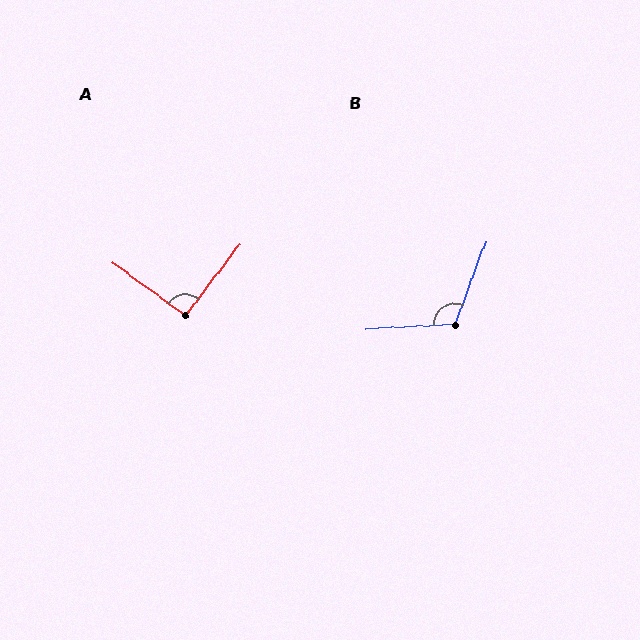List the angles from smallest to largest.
A (92°), B (114°).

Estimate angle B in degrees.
Approximately 114 degrees.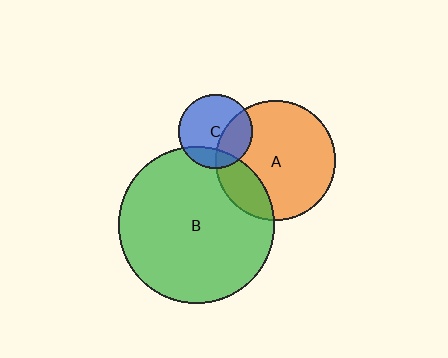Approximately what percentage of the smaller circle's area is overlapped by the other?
Approximately 30%.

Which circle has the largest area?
Circle B (green).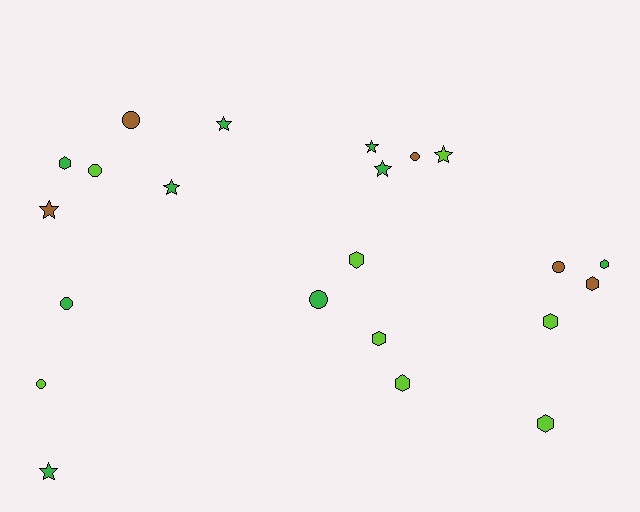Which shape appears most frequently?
Hexagon, with 8 objects.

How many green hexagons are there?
There are 2 green hexagons.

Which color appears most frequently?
Green, with 9 objects.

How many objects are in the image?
There are 22 objects.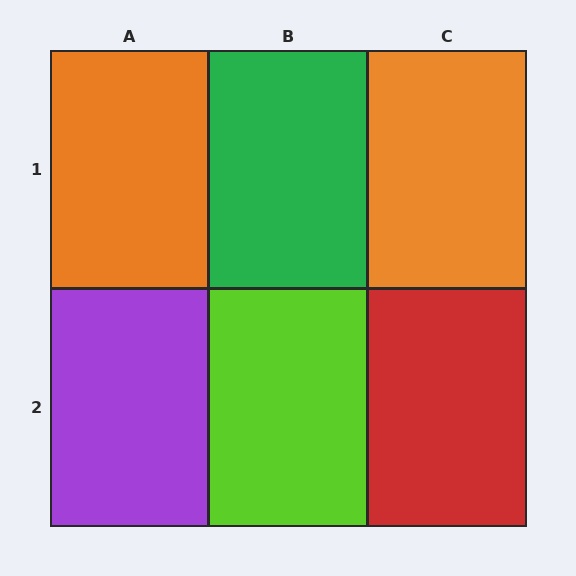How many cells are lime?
1 cell is lime.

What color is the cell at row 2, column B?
Lime.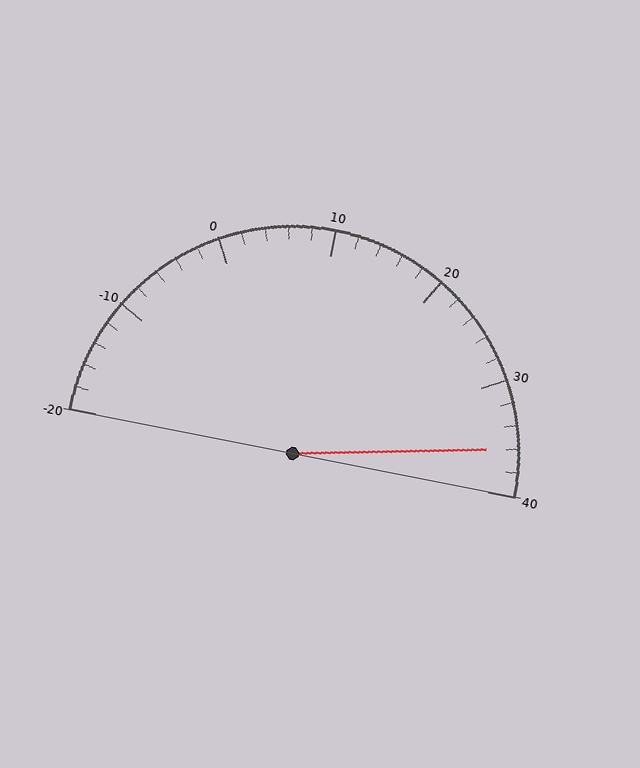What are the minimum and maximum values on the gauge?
The gauge ranges from -20 to 40.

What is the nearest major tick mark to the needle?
The nearest major tick mark is 40.